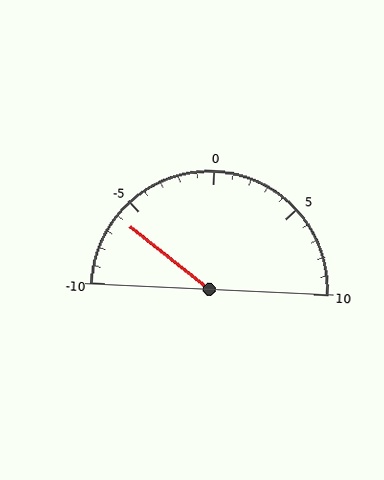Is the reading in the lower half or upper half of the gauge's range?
The reading is in the lower half of the range (-10 to 10).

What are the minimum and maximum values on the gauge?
The gauge ranges from -10 to 10.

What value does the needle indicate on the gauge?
The needle indicates approximately -6.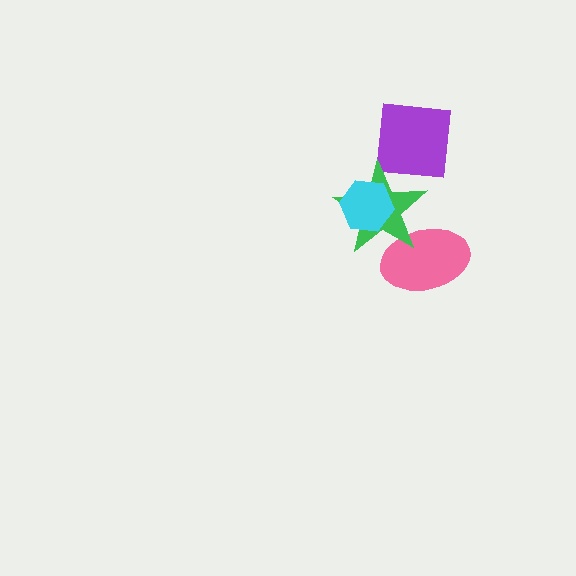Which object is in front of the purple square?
The green star is in front of the purple square.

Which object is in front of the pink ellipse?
The green star is in front of the pink ellipse.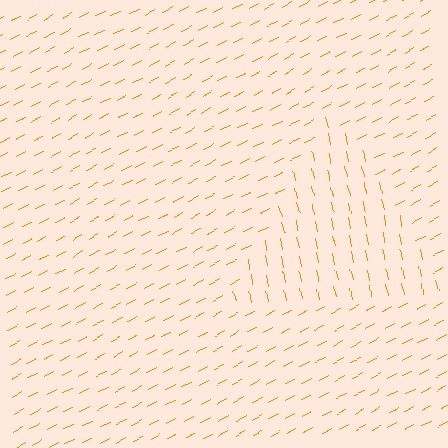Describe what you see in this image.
The image is filled with small orange line segments. A triangle region in the image has lines oriented differently from the surrounding lines, creating a visible texture boundary.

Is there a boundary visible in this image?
Yes, there is a texture boundary formed by a change in line orientation.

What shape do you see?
I see a triangle.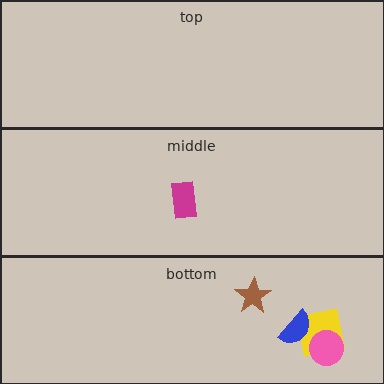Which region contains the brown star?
The bottom region.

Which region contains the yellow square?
The bottom region.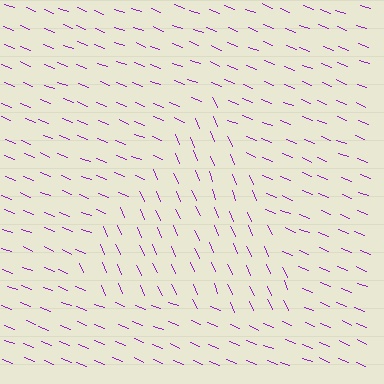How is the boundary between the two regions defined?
The boundary is defined purely by a change in line orientation (approximately 45 degrees difference). All lines are the same color and thickness.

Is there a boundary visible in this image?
Yes, there is a texture boundary formed by a change in line orientation.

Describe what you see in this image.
The image is filled with small purple line segments. A triangle region in the image has lines oriented differently from the surrounding lines, creating a visible texture boundary.